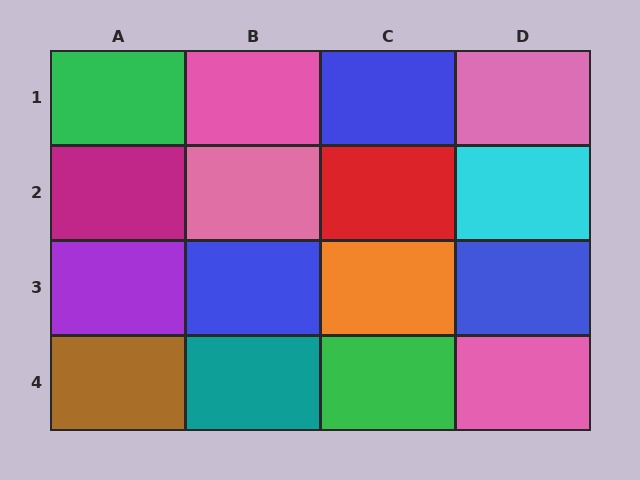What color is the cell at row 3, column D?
Blue.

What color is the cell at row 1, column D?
Pink.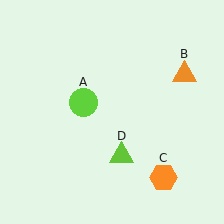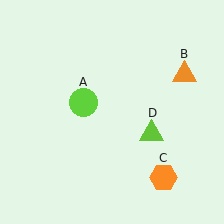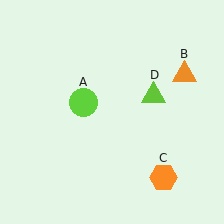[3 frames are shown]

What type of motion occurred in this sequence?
The lime triangle (object D) rotated counterclockwise around the center of the scene.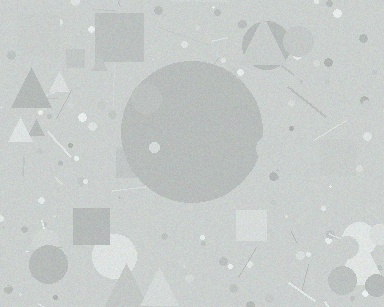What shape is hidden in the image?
A circle is hidden in the image.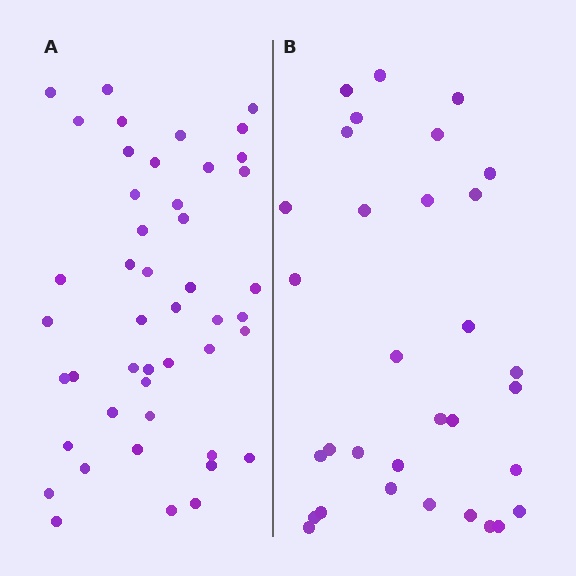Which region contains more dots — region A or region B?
Region A (the left region) has more dots.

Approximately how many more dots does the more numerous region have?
Region A has approximately 15 more dots than region B.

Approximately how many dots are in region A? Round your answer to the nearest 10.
About 50 dots. (The exact count is 46, which rounds to 50.)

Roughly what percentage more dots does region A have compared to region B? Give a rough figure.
About 45% more.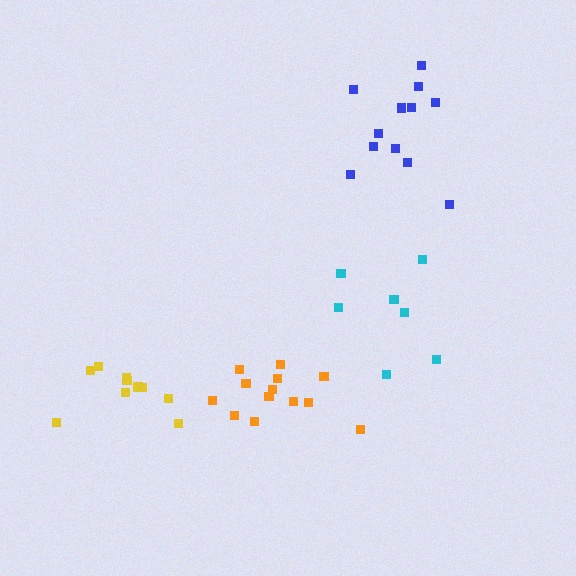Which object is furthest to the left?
The yellow cluster is leftmost.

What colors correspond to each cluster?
The clusters are colored: cyan, yellow, orange, blue.